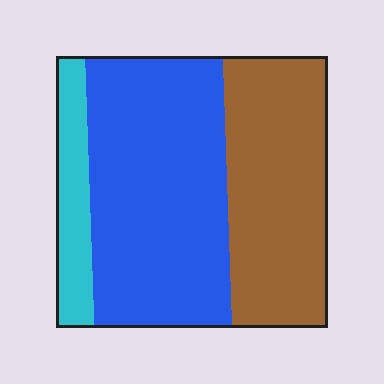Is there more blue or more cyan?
Blue.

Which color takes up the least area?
Cyan, at roughly 10%.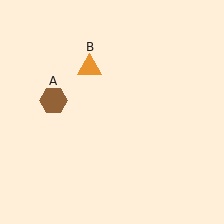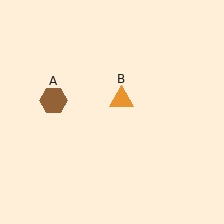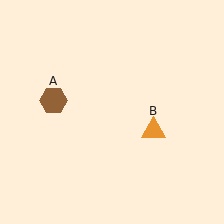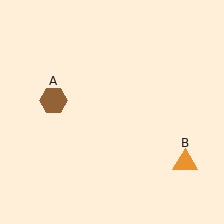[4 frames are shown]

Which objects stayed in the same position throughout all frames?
Brown hexagon (object A) remained stationary.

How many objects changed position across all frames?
1 object changed position: orange triangle (object B).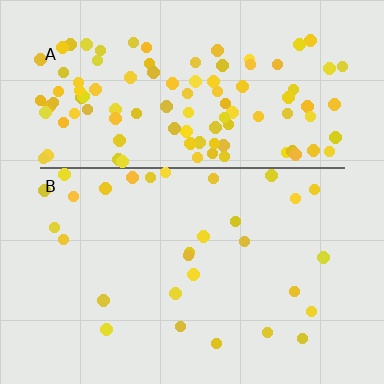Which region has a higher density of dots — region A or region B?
A (the top).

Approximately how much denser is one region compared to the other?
Approximately 3.8× — region A over region B.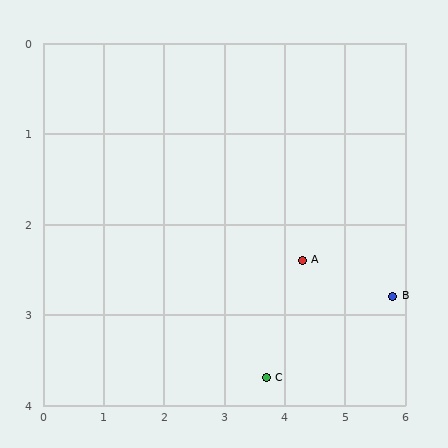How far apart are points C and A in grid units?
Points C and A are about 1.4 grid units apart.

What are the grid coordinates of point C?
Point C is at approximately (3.7, 3.7).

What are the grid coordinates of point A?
Point A is at approximately (4.3, 2.4).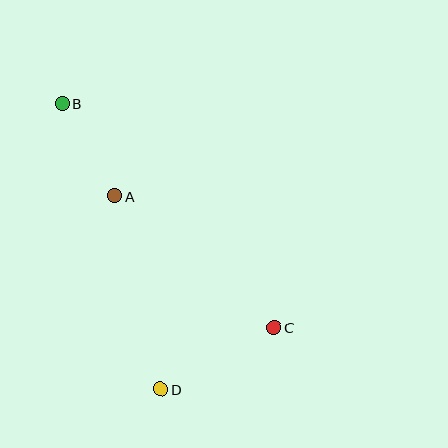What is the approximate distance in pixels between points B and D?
The distance between B and D is approximately 302 pixels.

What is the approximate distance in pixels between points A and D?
The distance between A and D is approximately 199 pixels.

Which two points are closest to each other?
Points A and B are closest to each other.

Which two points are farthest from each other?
Points B and C are farthest from each other.